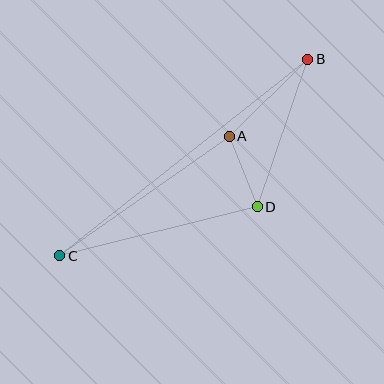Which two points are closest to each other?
Points A and D are closest to each other.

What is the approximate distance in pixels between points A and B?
The distance between A and B is approximately 110 pixels.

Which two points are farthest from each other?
Points B and C are farthest from each other.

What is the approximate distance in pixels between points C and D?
The distance between C and D is approximately 203 pixels.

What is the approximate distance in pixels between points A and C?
The distance between A and C is approximately 207 pixels.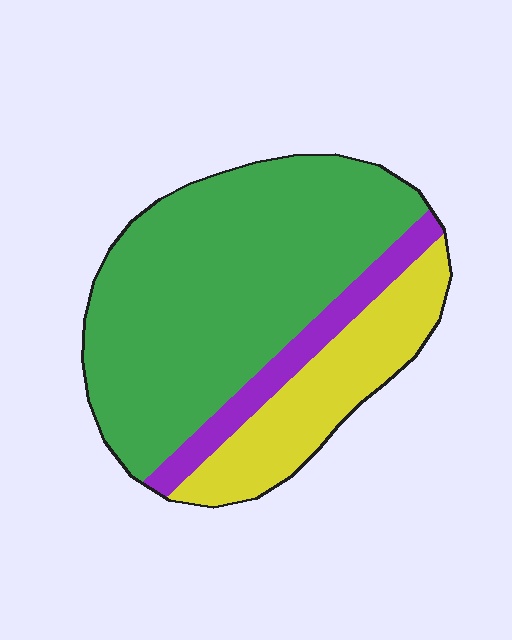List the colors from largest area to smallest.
From largest to smallest: green, yellow, purple.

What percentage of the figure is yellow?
Yellow covers 24% of the figure.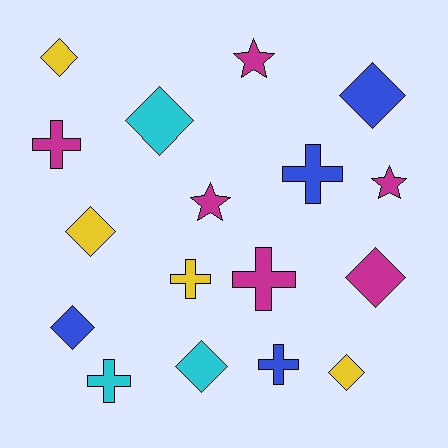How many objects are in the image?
There are 17 objects.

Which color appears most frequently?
Magenta, with 6 objects.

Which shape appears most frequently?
Diamond, with 8 objects.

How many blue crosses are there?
There are 2 blue crosses.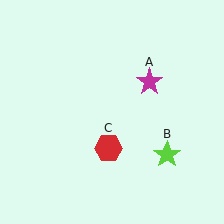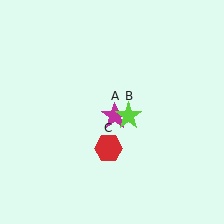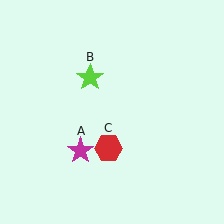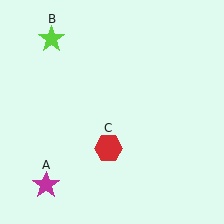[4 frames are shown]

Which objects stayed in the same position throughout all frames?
Red hexagon (object C) remained stationary.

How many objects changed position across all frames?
2 objects changed position: magenta star (object A), lime star (object B).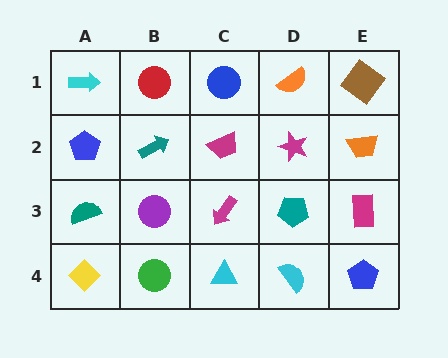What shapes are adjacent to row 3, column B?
A teal arrow (row 2, column B), a green circle (row 4, column B), a teal semicircle (row 3, column A), a magenta arrow (row 3, column C).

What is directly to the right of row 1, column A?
A red circle.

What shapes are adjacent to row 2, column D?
An orange semicircle (row 1, column D), a teal pentagon (row 3, column D), a magenta trapezoid (row 2, column C), an orange trapezoid (row 2, column E).